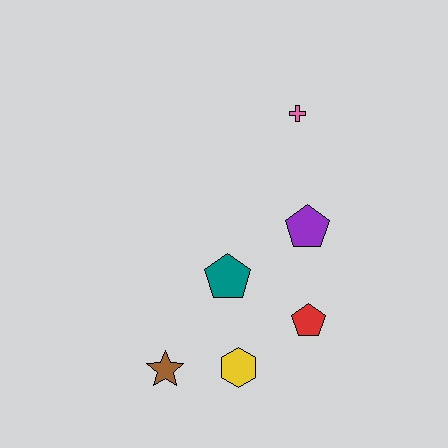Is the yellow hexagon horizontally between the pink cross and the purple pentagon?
No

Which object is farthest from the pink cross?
The brown star is farthest from the pink cross.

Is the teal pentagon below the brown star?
No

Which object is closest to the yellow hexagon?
The brown star is closest to the yellow hexagon.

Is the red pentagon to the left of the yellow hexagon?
No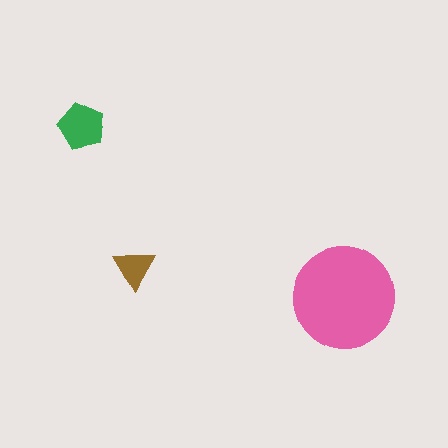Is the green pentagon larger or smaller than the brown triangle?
Larger.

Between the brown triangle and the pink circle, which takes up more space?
The pink circle.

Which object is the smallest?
The brown triangle.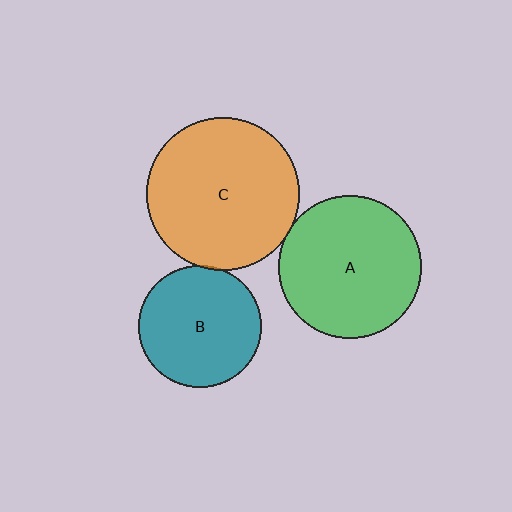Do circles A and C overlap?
Yes.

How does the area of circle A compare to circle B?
Approximately 1.4 times.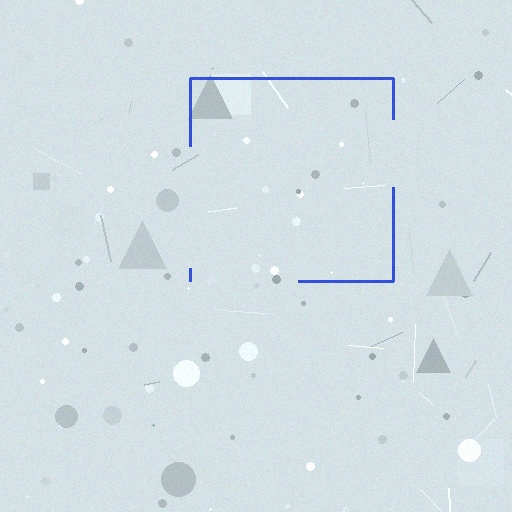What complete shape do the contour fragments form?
The contour fragments form a square.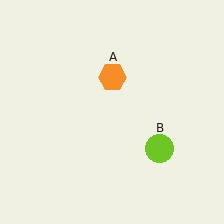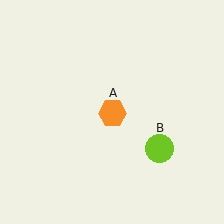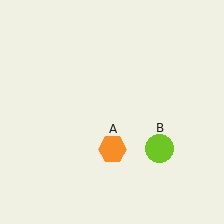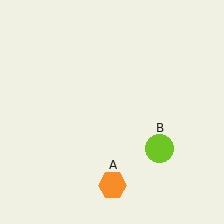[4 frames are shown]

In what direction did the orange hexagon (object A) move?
The orange hexagon (object A) moved down.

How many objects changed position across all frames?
1 object changed position: orange hexagon (object A).